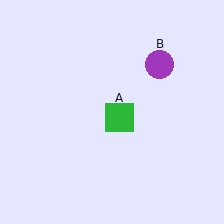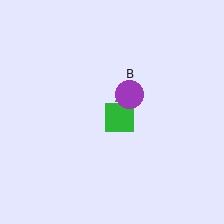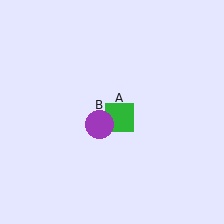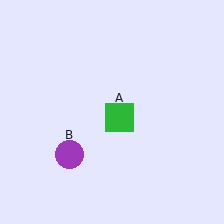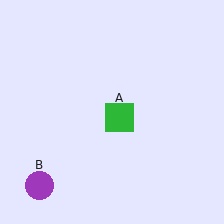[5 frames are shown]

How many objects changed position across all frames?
1 object changed position: purple circle (object B).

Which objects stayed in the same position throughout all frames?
Green square (object A) remained stationary.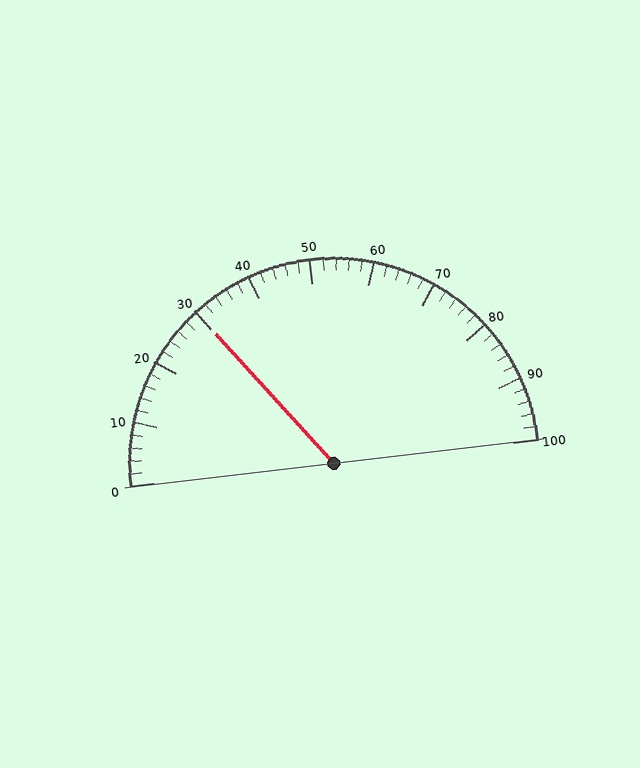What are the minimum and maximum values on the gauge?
The gauge ranges from 0 to 100.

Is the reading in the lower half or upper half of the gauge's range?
The reading is in the lower half of the range (0 to 100).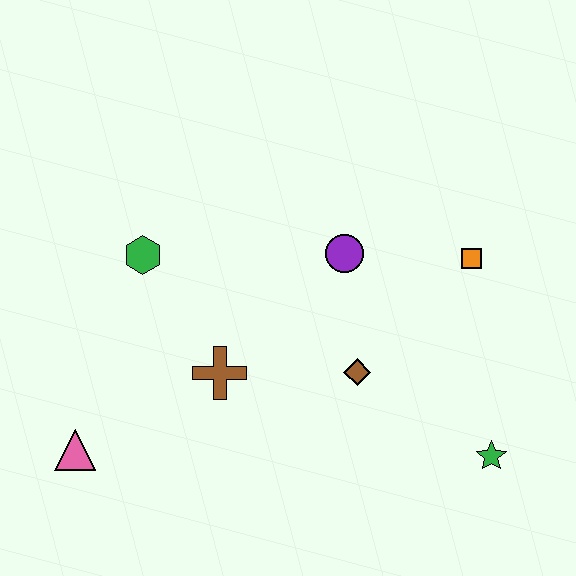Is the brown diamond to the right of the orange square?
No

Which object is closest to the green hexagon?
The brown cross is closest to the green hexagon.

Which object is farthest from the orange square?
The pink triangle is farthest from the orange square.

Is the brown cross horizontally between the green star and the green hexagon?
Yes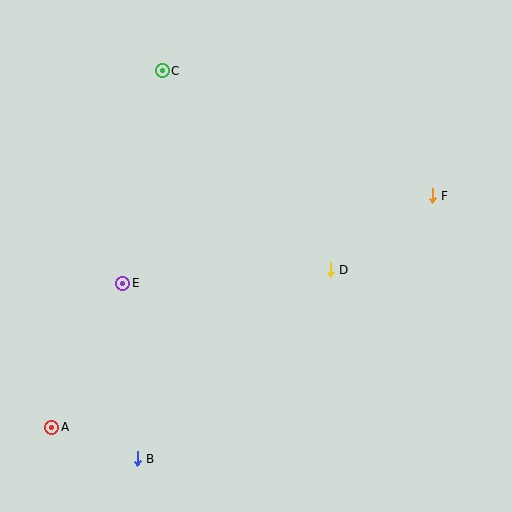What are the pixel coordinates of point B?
Point B is at (137, 459).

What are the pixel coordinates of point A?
Point A is at (52, 427).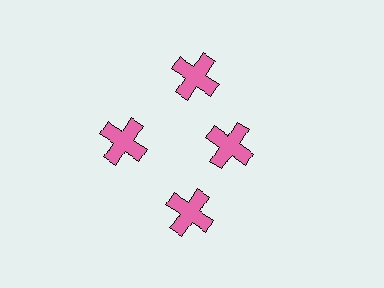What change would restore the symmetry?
The symmetry would be restored by moving it outward, back onto the ring so that all 4 crosses sit at equal angles and equal distance from the center.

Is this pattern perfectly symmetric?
No. The 4 pink crosses are arranged in a ring, but one element near the 3 o'clock position is pulled inward toward the center, breaking the 4-fold rotational symmetry.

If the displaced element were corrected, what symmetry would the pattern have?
It would have 4-fold rotational symmetry — the pattern would map onto itself every 90 degrees.